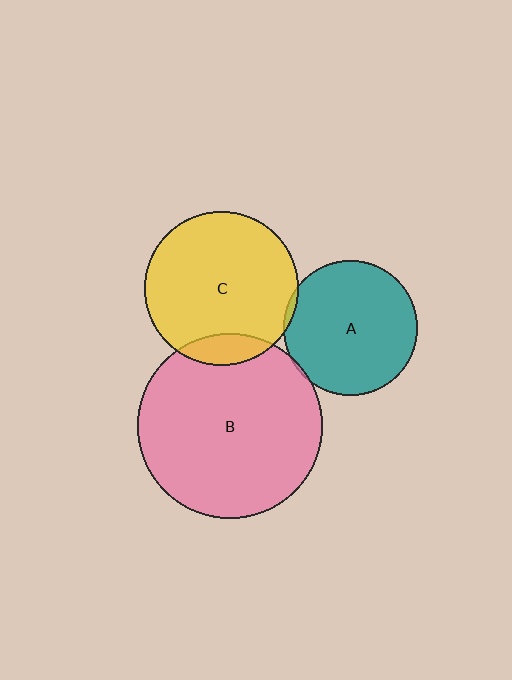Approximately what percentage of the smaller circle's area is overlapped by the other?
Approximately 5%.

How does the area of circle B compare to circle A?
Approximately 1.9 times.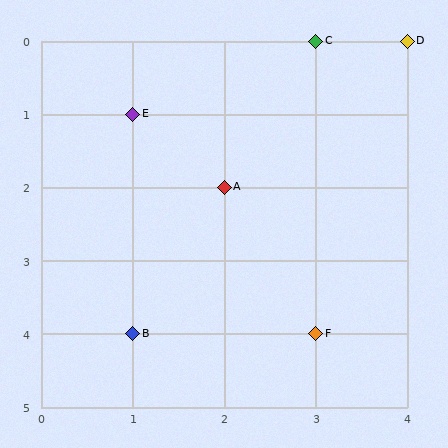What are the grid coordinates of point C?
Point C is at grid coordinates (3, 0).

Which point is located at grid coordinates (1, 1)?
Point E is at (1, 1).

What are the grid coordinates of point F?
Point F is at grid coordinates (3, 4).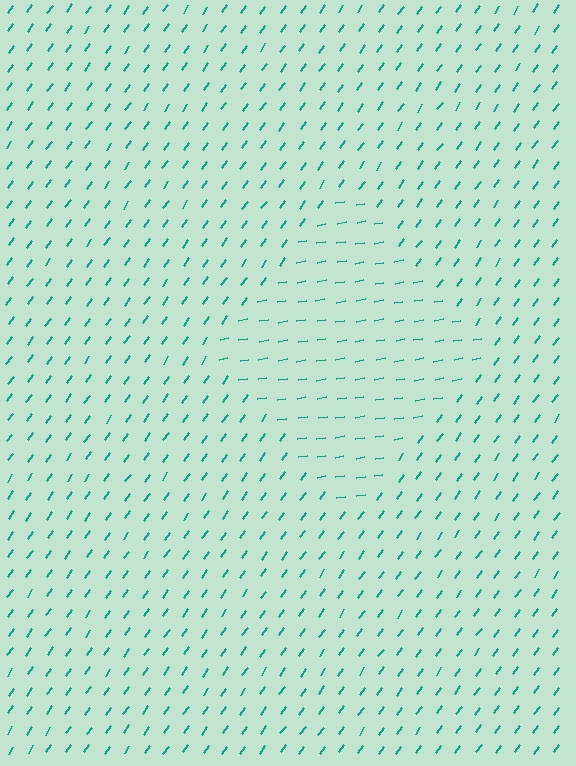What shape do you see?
I see a diamond.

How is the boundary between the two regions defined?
The boundary is defined purely by a change in line orientation (approximately 45 degrees difference). All lines are the same color and thickness.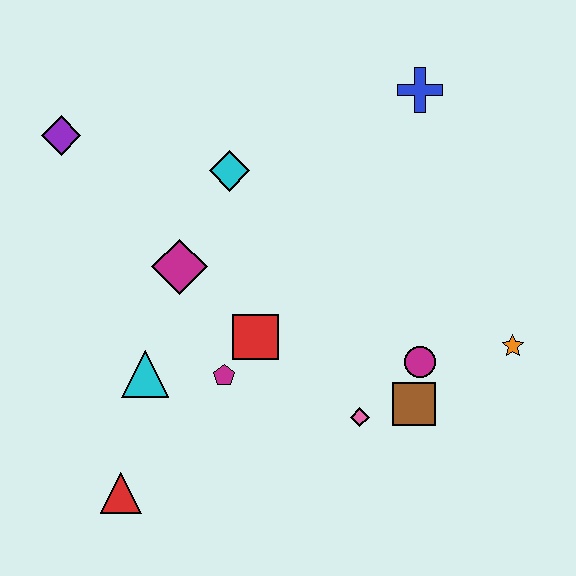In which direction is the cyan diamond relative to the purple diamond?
The cyan diamond is to the right of the purple diamond.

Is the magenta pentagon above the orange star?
No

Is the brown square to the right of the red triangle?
Yes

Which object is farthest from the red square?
The blue cross is farthest from the red square.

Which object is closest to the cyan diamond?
The magenta diamond is closest to the cyan diamond.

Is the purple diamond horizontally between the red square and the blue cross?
No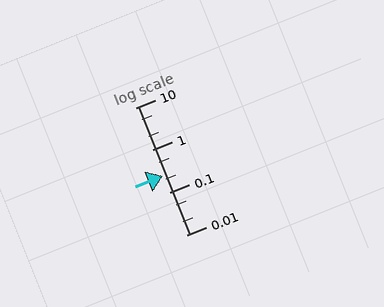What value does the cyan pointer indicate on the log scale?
The pointer indicates approximately 0.24.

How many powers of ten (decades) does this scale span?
The scale spans 3 decades, from 0.01 to 10.